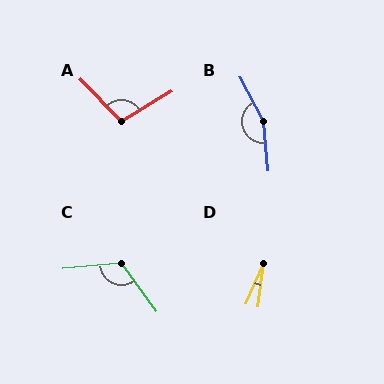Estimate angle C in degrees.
Approximately 120 degrees.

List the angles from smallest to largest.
D (17°), A (103°), C (120°), B (158°).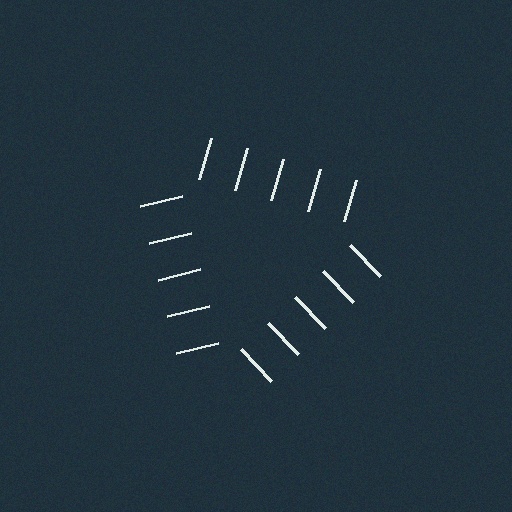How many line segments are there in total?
15 — 5 along each of the 3 edges.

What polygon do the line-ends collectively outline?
An illusory triangle — the line segments terminate on its edges but no continuous stroke is drawn.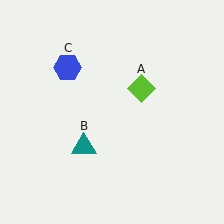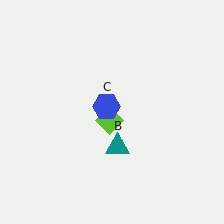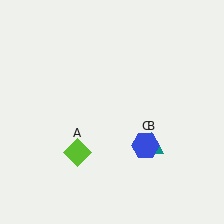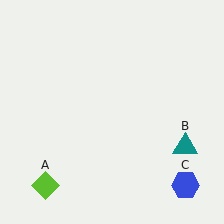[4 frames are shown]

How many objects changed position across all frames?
3 objects changed position: lime diamond (object A), teal triangle (object B), blue hexagon (object C).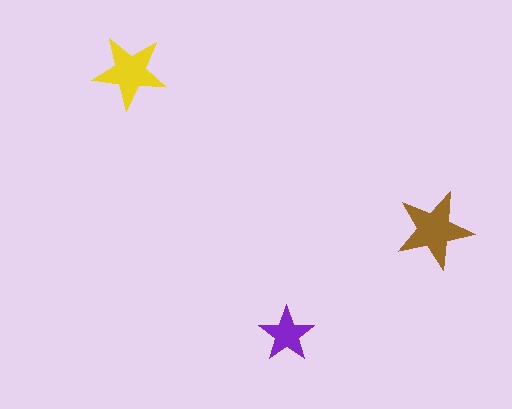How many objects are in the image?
There are 3 objects in the image.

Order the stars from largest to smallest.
the brown one, the yellow one, the purple one.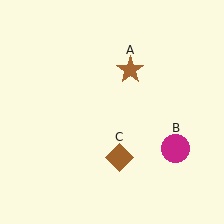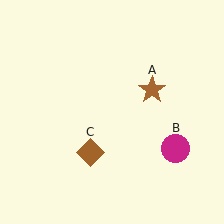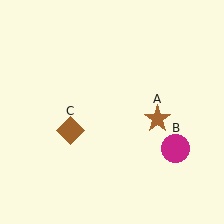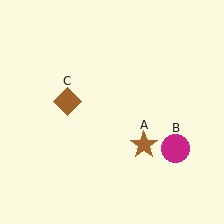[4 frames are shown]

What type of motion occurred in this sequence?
The brown star (object A), brown diamond (object C) rotated clockwise around the center of the scene.